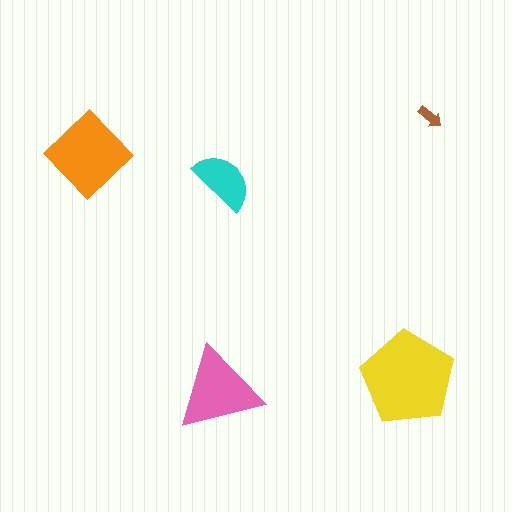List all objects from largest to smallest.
The yellow pentagon, the orange diamond, the pink triangle, the cyan semicircle, the brown arrow.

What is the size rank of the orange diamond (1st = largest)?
2nd.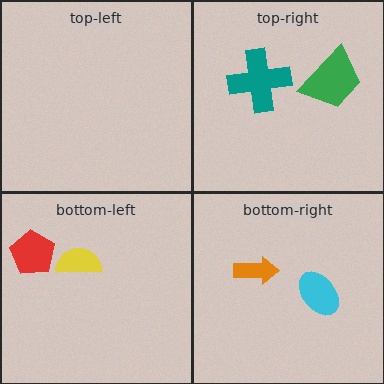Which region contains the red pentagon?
The bottom-left region.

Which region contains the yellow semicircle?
The bottom-left region.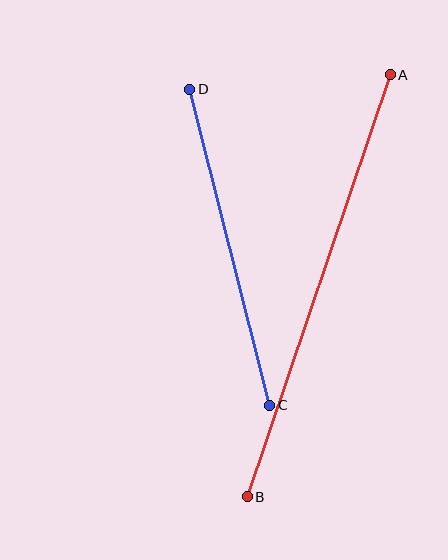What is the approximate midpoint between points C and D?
The midpoint is at approximately (230, 247) pixels.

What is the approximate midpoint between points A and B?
The midpoint is at approximately (319, 286) pixels.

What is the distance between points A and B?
The distance is approximately 446 pixels.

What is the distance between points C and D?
The distance is approximately 326 pixels.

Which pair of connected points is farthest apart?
Points A and B are farthest apart.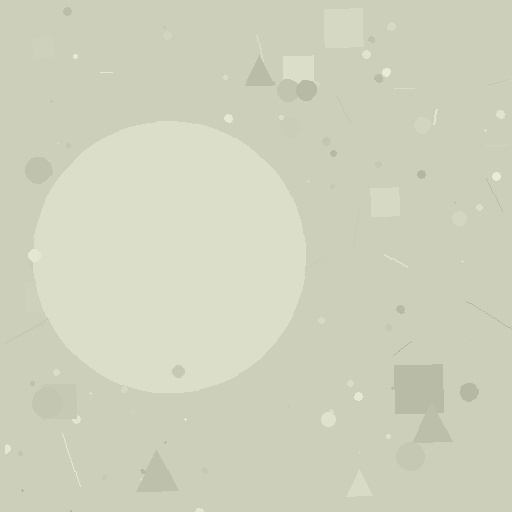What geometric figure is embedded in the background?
A circle is embedded in the background.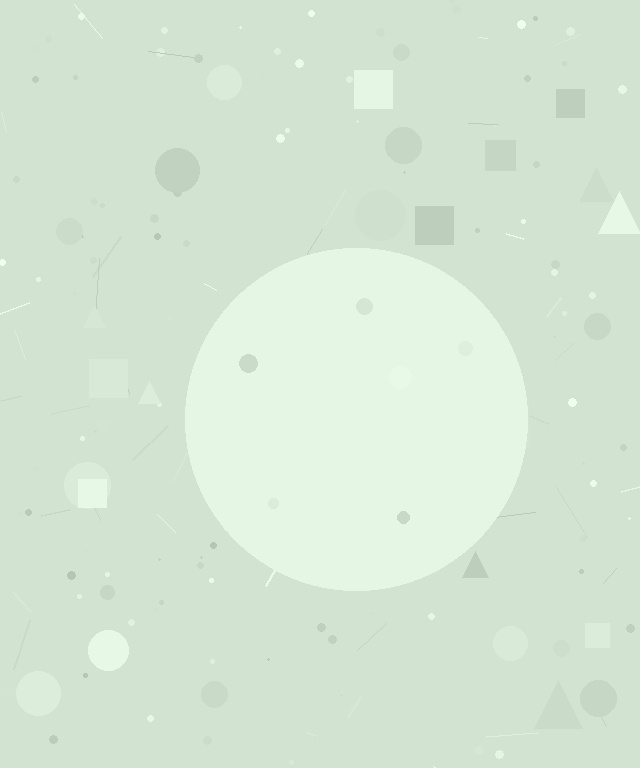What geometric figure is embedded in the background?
A circle is embedded in the background.